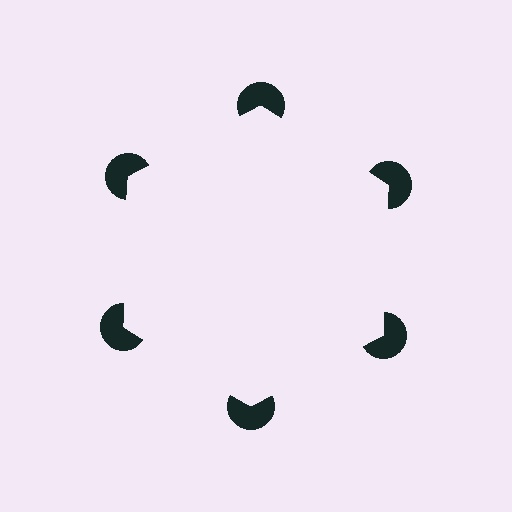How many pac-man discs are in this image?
There are 6 — one at each vertex of the illusory hexagon.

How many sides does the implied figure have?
6 sides.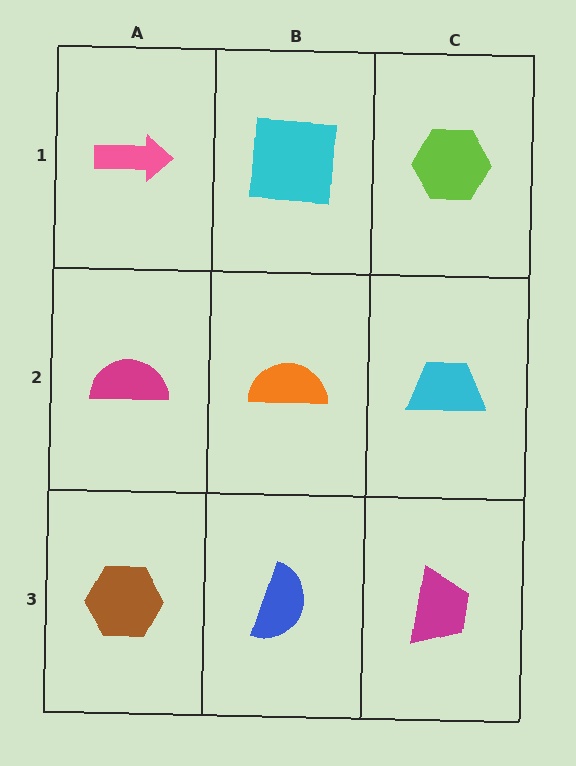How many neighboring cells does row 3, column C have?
2.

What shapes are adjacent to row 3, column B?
An orange semicircle (row 2, column B), a brown hexagon (row 3, column A), a magenta trapezoid (row 3, column C).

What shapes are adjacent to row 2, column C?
A lime hexagon (row 1, column C), a magenta trapezoid (row 3, column C), an orange semicircle (row 2, column B).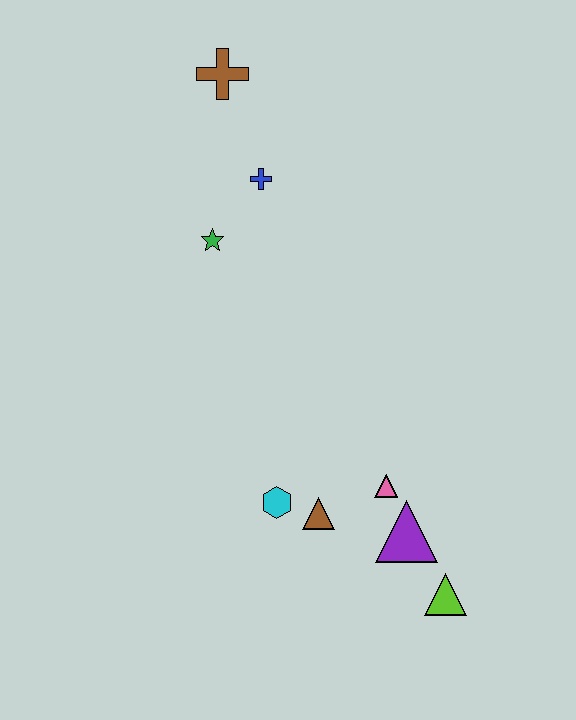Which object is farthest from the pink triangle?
The brown cross is farthest from the pink triangle.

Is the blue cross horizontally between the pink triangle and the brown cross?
Yes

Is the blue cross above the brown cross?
No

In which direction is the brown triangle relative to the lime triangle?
The brown triangle is to the left of the lime triangle.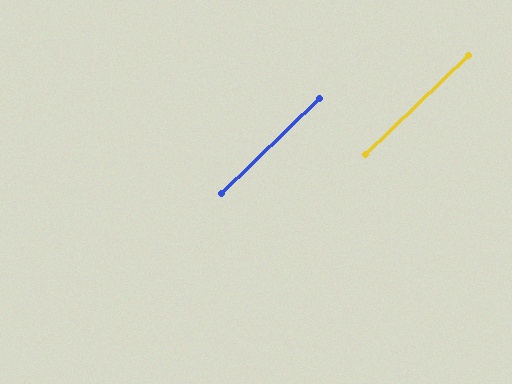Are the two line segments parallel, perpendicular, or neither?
Parallel — their directions differ by only 0.3°.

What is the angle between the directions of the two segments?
Approximately 0 degrees.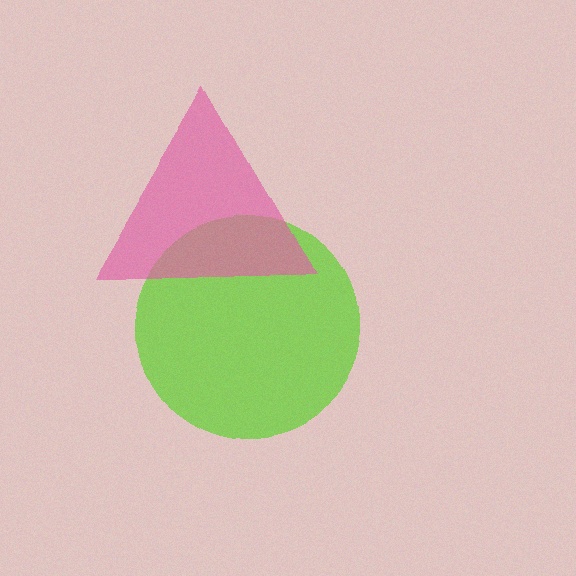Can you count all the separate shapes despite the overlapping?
Yes, there are 2 separate shapes.